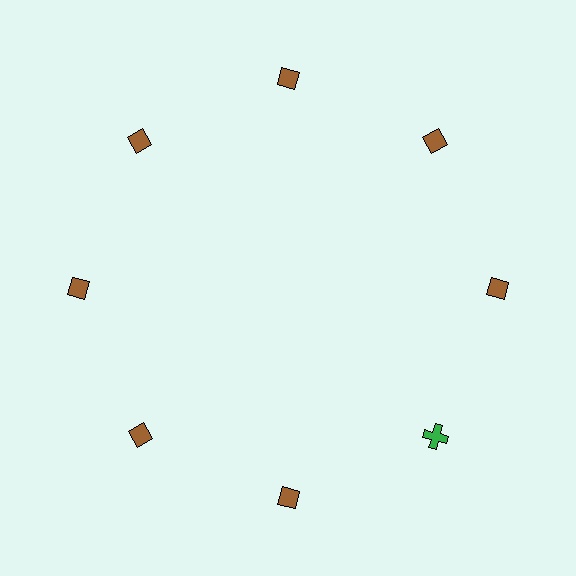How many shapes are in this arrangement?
There are 8 shapes arranged in a ring pattern.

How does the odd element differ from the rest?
It differs in both color (green instead of brown) and shape (cross instead of diamond).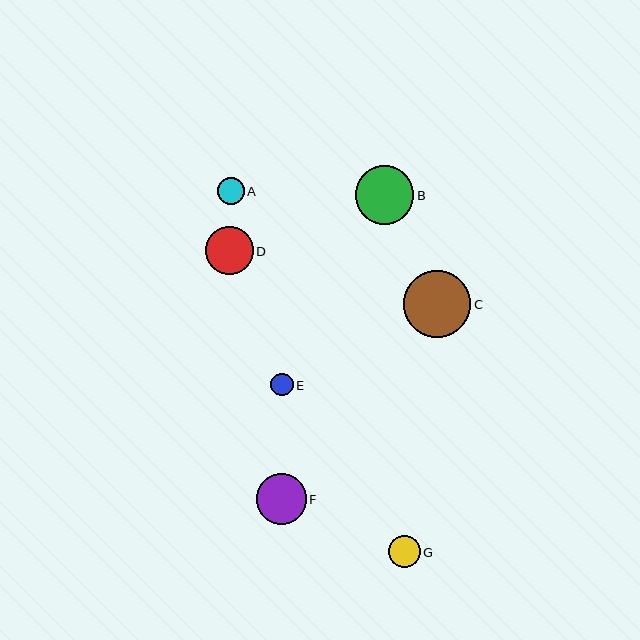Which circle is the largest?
Circle C is the largest with a size of approximately 68 pixels.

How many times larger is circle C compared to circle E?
Circle C is approximately 3.0 times the size of circle E.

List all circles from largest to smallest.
From largest to smallest: C, B, F, D, G, A, E.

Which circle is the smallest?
Circle E is the smallest with a size of approximately 22 pixels.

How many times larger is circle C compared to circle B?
Circle C is approximately 1.2 times the size of circle B.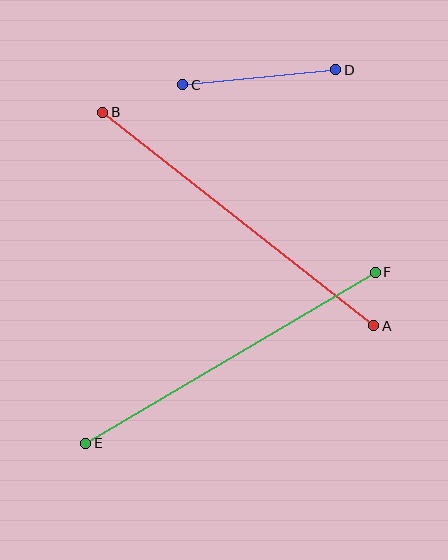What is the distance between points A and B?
The distance is approximately 345 pixels.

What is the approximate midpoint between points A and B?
The midpoint is at approximately (238, 219) pixels.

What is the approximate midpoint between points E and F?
The midpoint is at approximately (231, 358) pixels.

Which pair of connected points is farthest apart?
Points A and B are farthest apart.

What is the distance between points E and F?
The distance is approximately 336 pixels.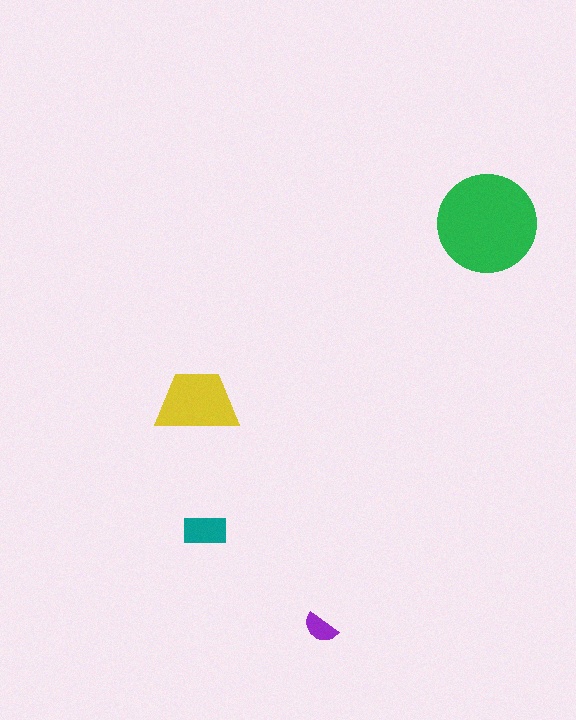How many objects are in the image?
There are 4 objects in the image.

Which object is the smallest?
The purple semicircle.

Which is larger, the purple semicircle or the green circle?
The green circle.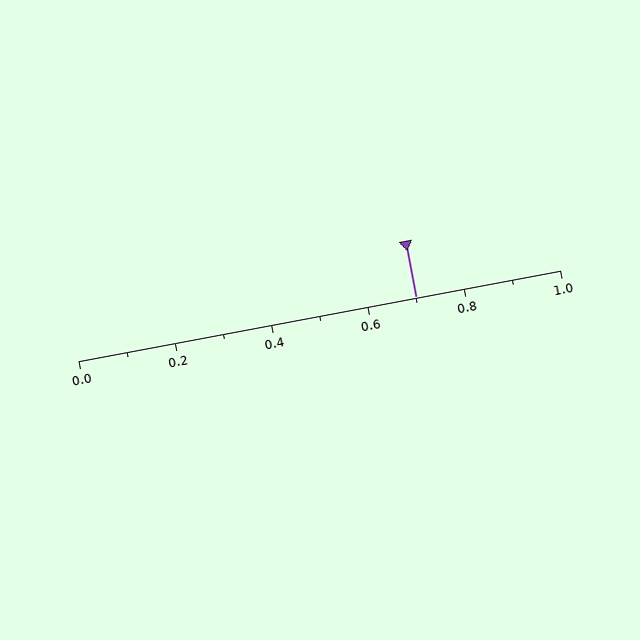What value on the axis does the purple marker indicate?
The marker indicates approximately 0.7.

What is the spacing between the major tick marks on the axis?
The major ticks are spaced 0.2 apart.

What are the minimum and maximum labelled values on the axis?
The axis runs from 0.0 to 1.0.